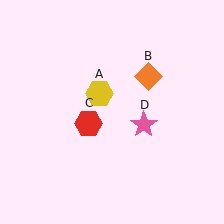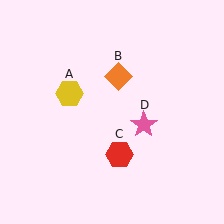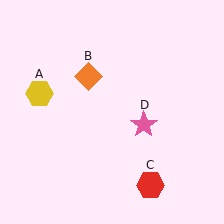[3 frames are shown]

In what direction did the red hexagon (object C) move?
The red hexagon (object C) moved down and to the right.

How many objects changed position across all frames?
3 objects changed position: yellow hexagon (object A), orange diamond (object B), red hexagon (object C).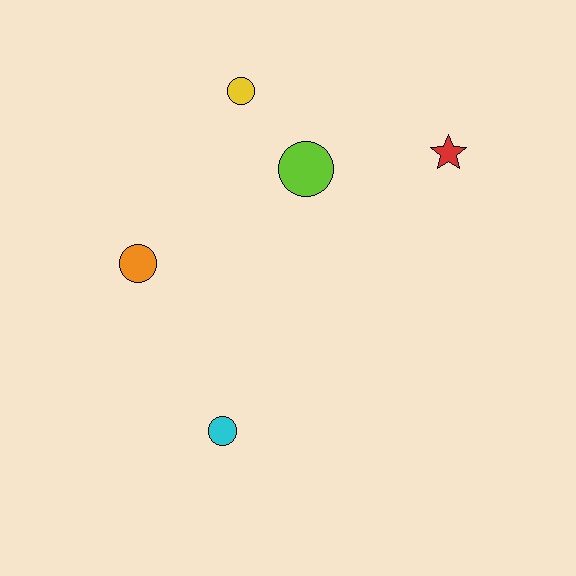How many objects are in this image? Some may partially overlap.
There are 5 objects.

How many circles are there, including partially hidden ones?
There are 4 circles.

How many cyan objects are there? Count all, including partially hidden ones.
There is 1 cyan object.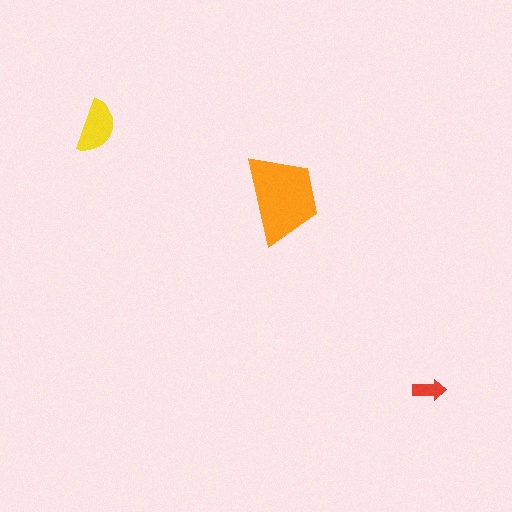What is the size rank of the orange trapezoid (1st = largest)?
1st.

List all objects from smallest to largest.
The red arrow, the yellow semicircle, the orange trapezoid.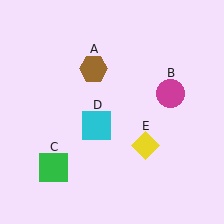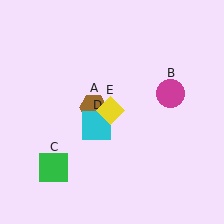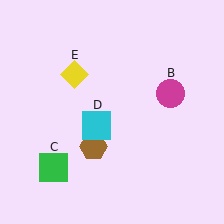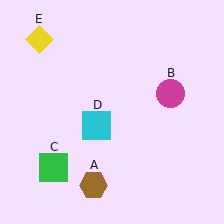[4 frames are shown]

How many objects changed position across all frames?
2 objects changed position: brown hexagon (object A), yellow diamond (object E).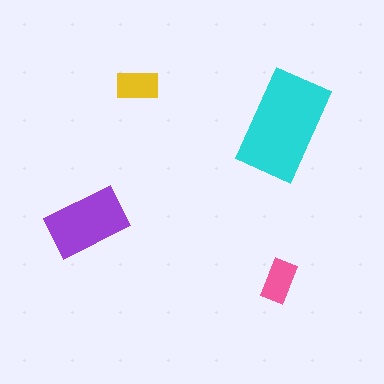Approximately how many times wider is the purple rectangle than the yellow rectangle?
About 2 times wider.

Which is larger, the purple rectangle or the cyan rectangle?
The cyan one.